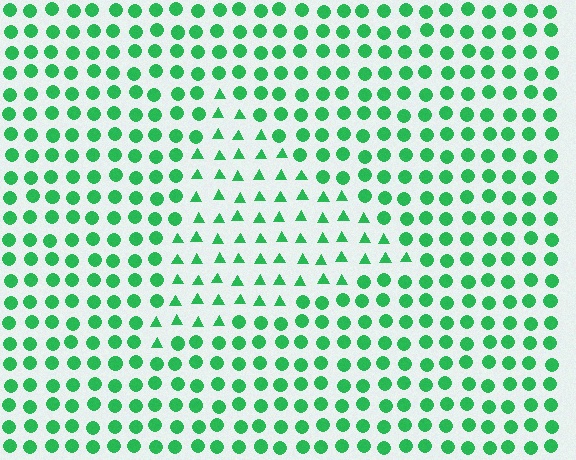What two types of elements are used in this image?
The image uses triangles inside the triangle region and circles outside it.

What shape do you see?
I see a triangle.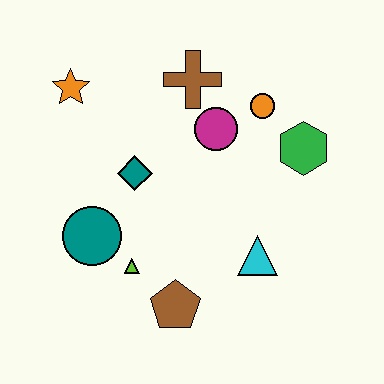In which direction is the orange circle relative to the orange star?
The orange circle is to the right of the orange star.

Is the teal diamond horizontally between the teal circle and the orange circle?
Yes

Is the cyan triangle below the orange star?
Yes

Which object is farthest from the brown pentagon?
The orange star is farthest from the brown pentagon.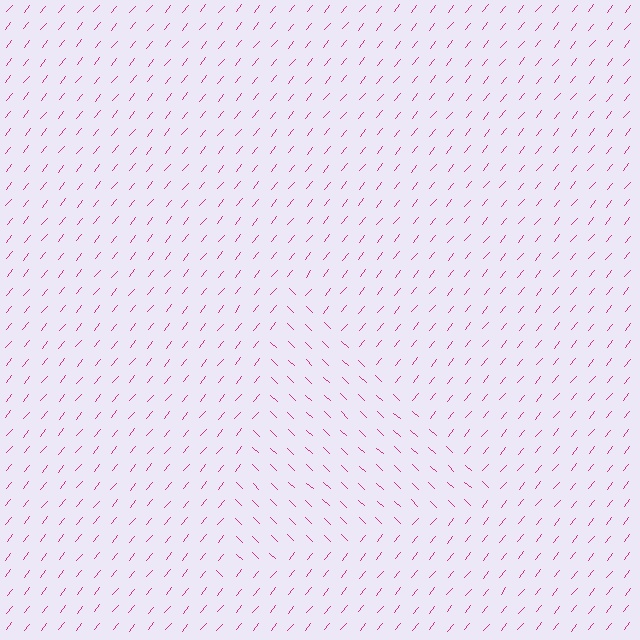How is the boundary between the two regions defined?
The boundary is defined purely by a change in line orientation (approximately 85 degrees difference). All lines are the same color and thickness.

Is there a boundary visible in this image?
Yes, there is a texture boundary formed by a change in line orientation.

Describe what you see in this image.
The image is filled with small magenta line segments. A triangle region in the image has lines oriented differently from the surrounding lines, creating a visible texture boundary.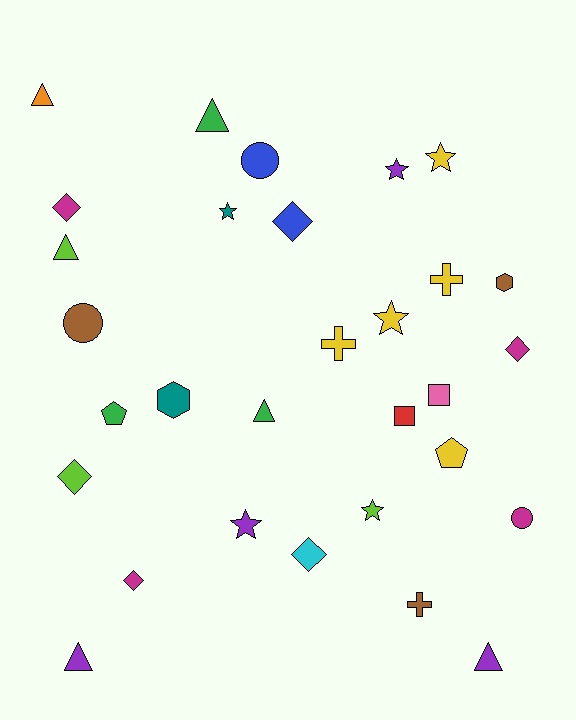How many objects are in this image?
There are 30 objects.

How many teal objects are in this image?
There are 2 teal objects.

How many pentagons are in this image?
There are 2 pentagons.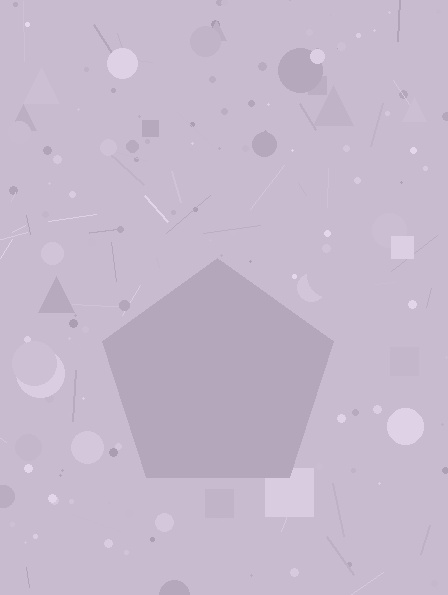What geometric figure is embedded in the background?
A pentagon is embedded in the background.